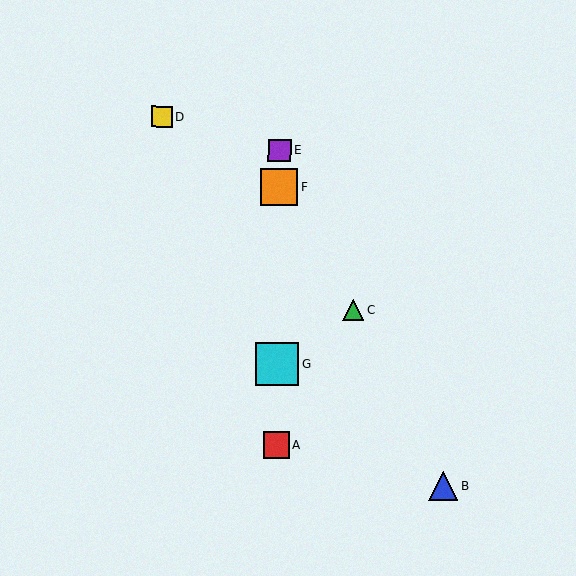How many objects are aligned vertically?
4 objects (A, E, F, G) are aligned vertically.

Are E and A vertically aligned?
Yes, both are at x≈280.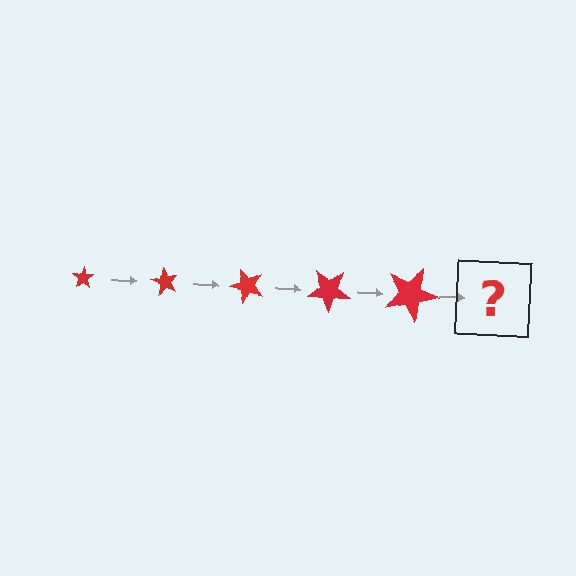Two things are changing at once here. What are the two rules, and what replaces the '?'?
The two rules are that the star grows larger each step and it rotates 60 degrees each step. The '?' should be a star, larger than the previous one and rotated 300 degrees from the start.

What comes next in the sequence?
The next element should be a star, larger than the previous one and rotated 300 degrees from the start.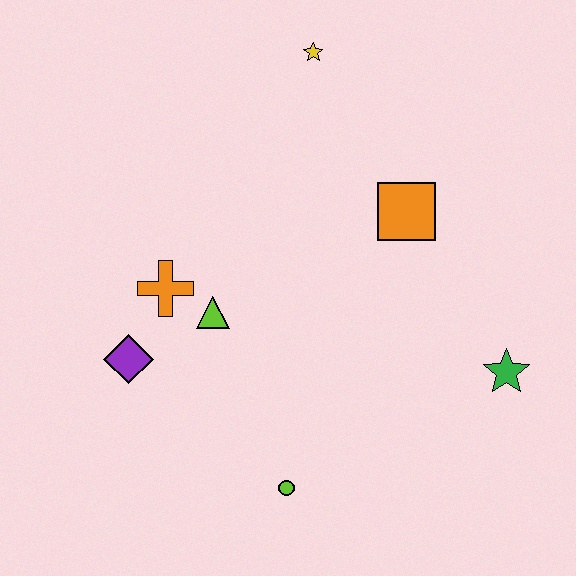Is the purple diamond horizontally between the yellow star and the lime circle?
No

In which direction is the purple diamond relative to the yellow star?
The purple diamond is below the yellow star.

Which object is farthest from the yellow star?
The lime circle is farthest from the yellow star.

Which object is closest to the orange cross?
The lime triangle is closest to the orange cross.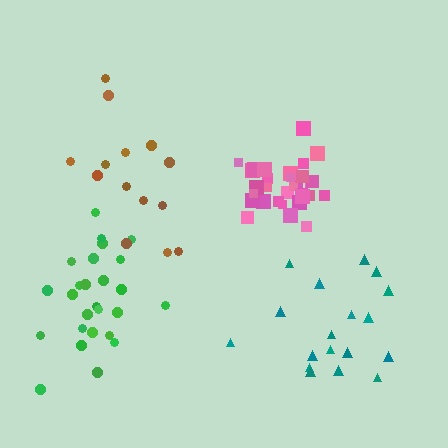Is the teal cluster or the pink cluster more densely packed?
Pink.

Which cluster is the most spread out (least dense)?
Brown.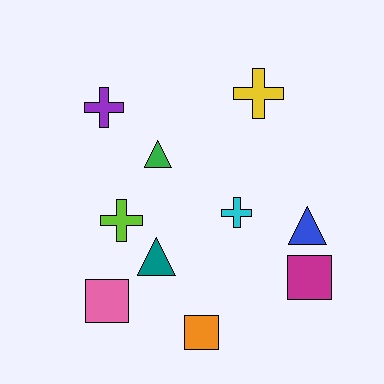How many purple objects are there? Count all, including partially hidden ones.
There is 1 purple object.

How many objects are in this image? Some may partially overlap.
There are 10 objects.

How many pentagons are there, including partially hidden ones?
There are no pentagons.